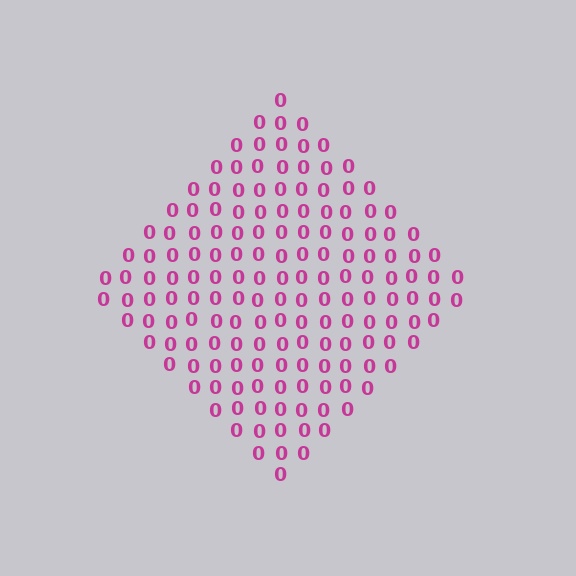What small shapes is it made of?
It is made of small digit 0's.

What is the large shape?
The large shape is a diamond.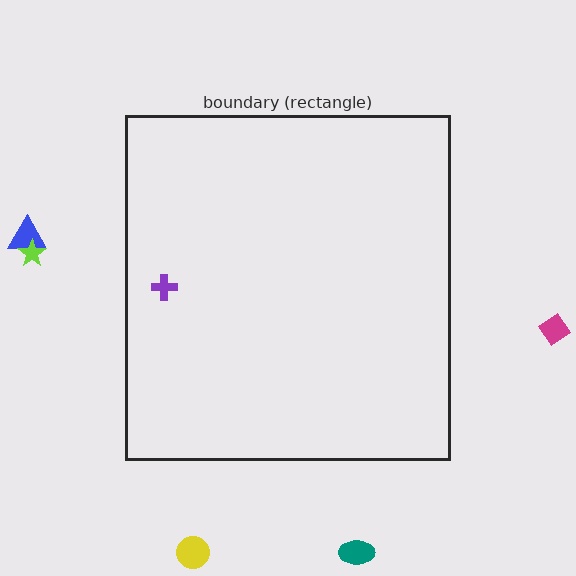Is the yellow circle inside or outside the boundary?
Outside.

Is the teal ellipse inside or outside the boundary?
Outside.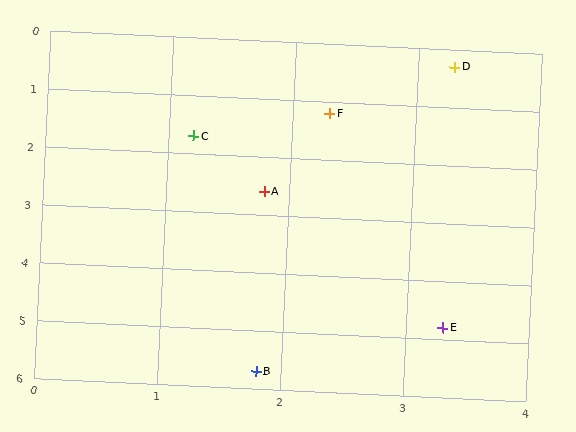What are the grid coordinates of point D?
Point D is at approximately (3.3, 0.3).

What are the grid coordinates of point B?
Point B is at approximately (1.8, 5.7).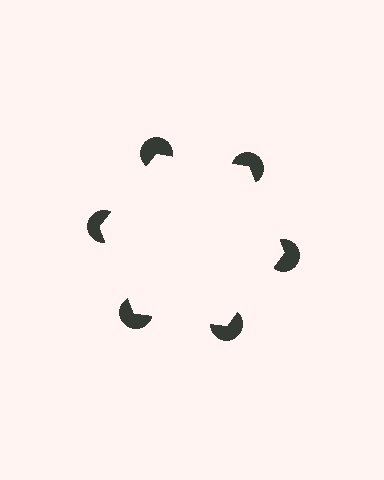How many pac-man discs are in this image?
There are 6 — one at each vertex of the illusory hexagon.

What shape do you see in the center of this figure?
An illusory hexagon — its edges are inferred from the aligned wedge cuts in the pac-man discs, not physically drawn.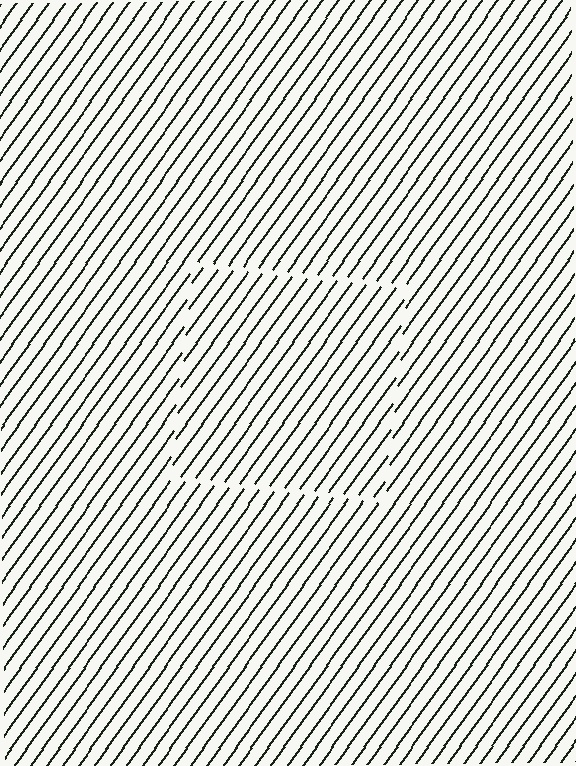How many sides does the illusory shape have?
4 sides — the line-ends trace a square.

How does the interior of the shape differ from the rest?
The interior of the shape contains the same grating, shifted by half a period — the contour is defined by the phase discontinuity where line-ends from the inner and outer gratings abut.